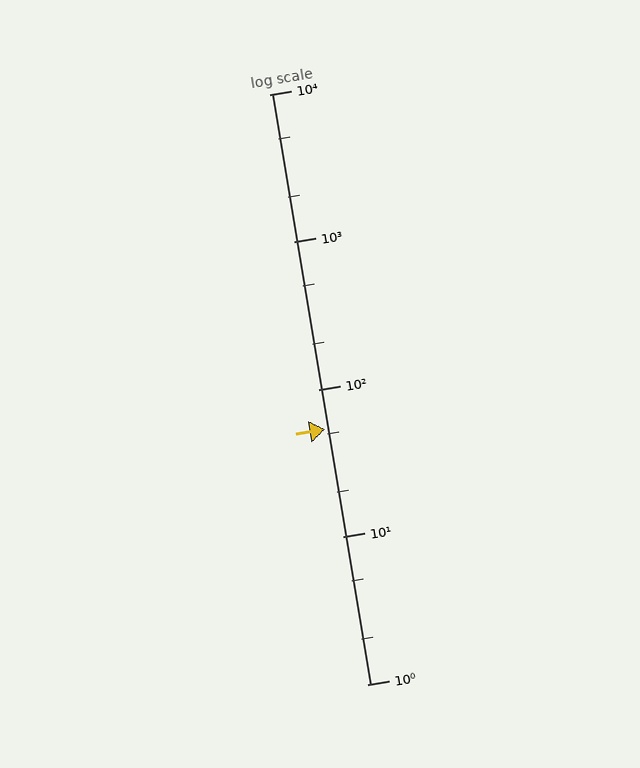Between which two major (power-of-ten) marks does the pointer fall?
The pointer is between 10 and 100.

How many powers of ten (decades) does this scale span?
The scale spans 4 decades, from 1 to 10000.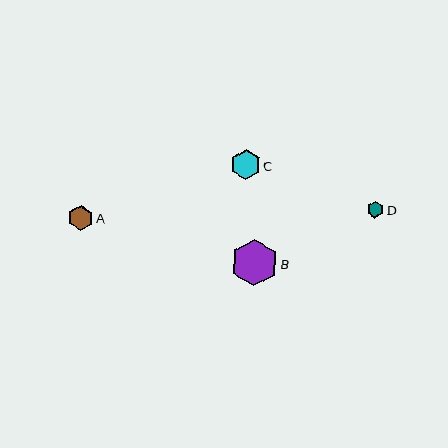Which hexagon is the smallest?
Hexagon D is the smallest with a size of approximately 17 pixels.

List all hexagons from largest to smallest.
From largest to smallest: B, C, A, D.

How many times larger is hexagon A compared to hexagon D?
Hexagon A is approximately 1.5 times the size of hexagon D.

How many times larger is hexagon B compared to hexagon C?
Hexagon B is approximately 1.6 times the size of hexagon C.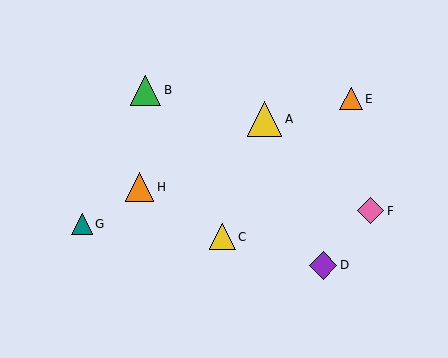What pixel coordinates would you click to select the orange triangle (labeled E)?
Click at (351, 99) to select the orange triangle E.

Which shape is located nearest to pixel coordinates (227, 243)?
The yellow triangle (labeled C) at (222, 237) is nearest to that location.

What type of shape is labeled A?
Shape A is a yellow triangle.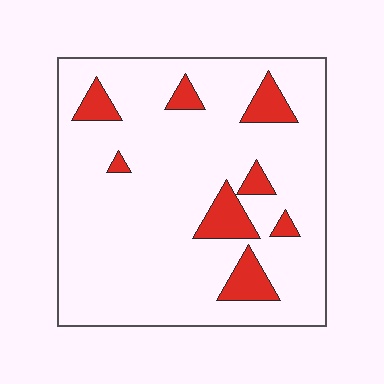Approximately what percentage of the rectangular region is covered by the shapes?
Approximately 10%.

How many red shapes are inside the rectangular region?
8.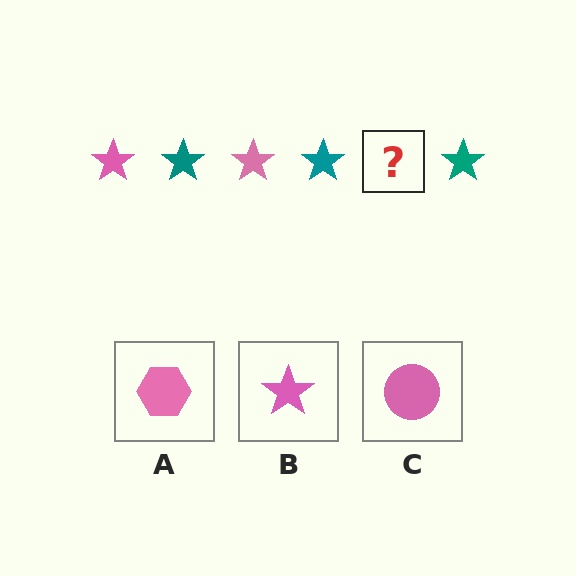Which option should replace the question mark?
Option B.